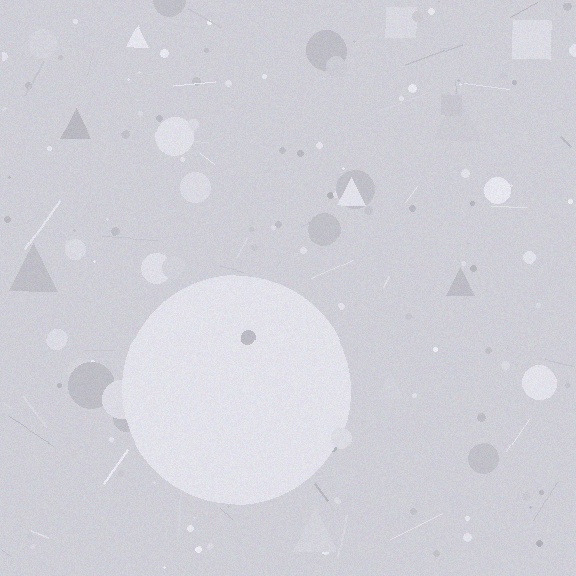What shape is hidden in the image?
A circle is hidden in the image.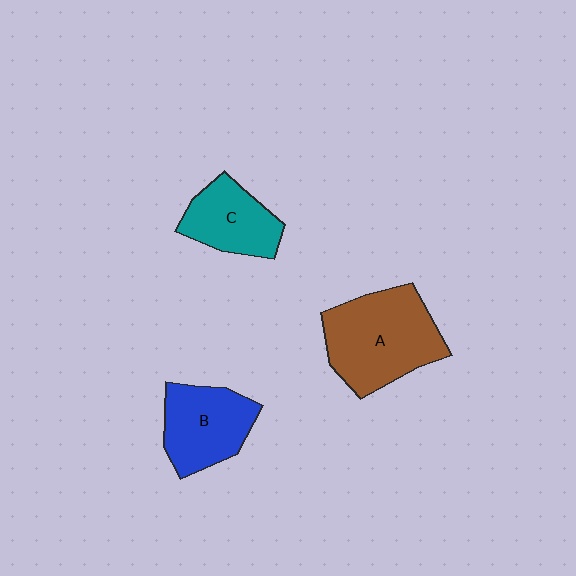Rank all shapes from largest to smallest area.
From largest to smallest: A (brown), B (blue), C (teal).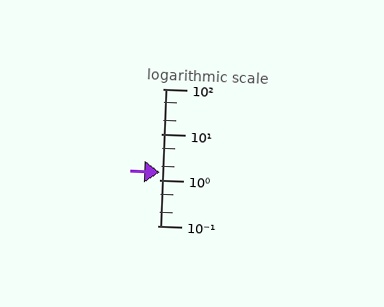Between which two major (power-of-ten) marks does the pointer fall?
The pointer is between 1 and 10.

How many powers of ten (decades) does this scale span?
The scale spans 3 decades, from 0.1 to 100.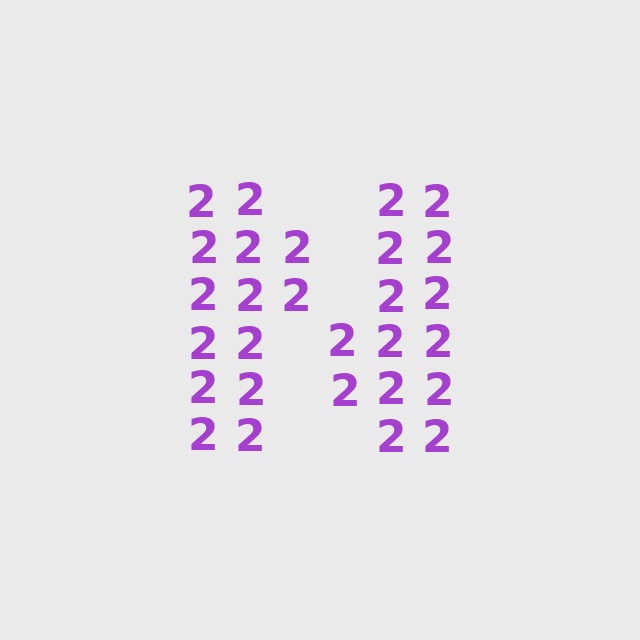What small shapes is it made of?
It is made of small digit 2's.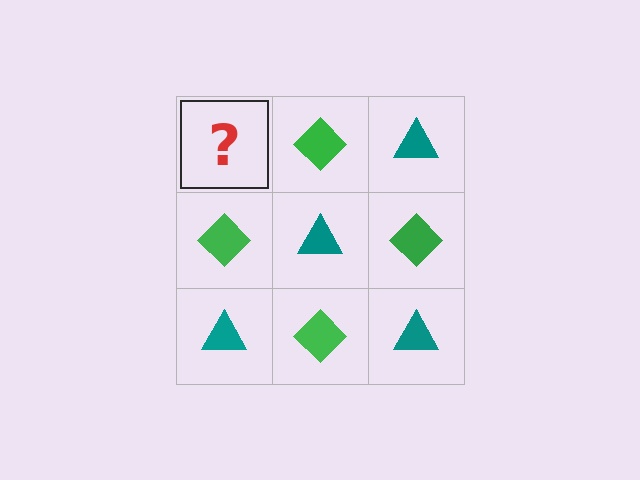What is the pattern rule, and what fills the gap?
The rule is that it alternates teal triangle and green diamond in a checkerboard pattern. The gap should be filled with a teal triangle.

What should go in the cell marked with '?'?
The missing cell should contain a teal triangle.